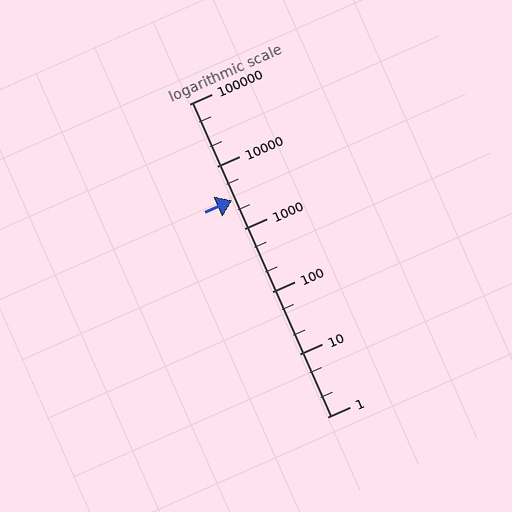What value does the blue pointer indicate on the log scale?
The pointer indicates approximately 2900.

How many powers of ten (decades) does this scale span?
The scale spans 5 decades, from 1 to 100000.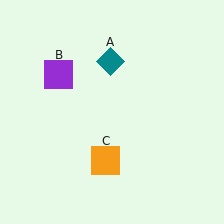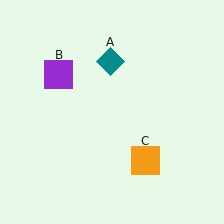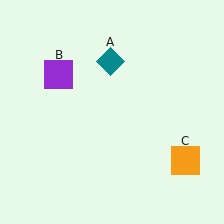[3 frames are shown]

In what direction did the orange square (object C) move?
The orange square (object C) moved right.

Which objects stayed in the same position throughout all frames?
Teal diamond (object A) and purple square (object B) remained stationary.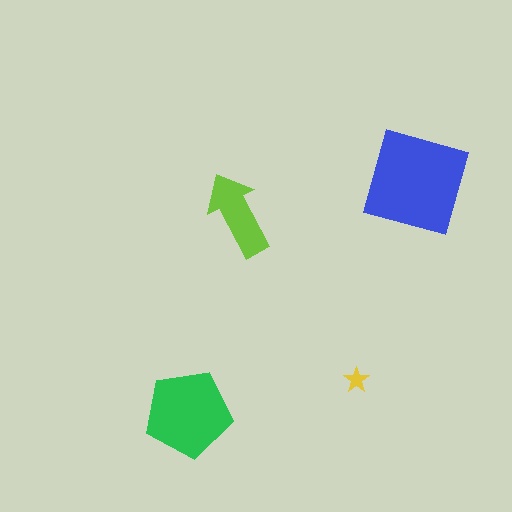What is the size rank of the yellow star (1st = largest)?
4th.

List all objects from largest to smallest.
The blue diamond, the green pentagon, the lime arrow, the yellow star.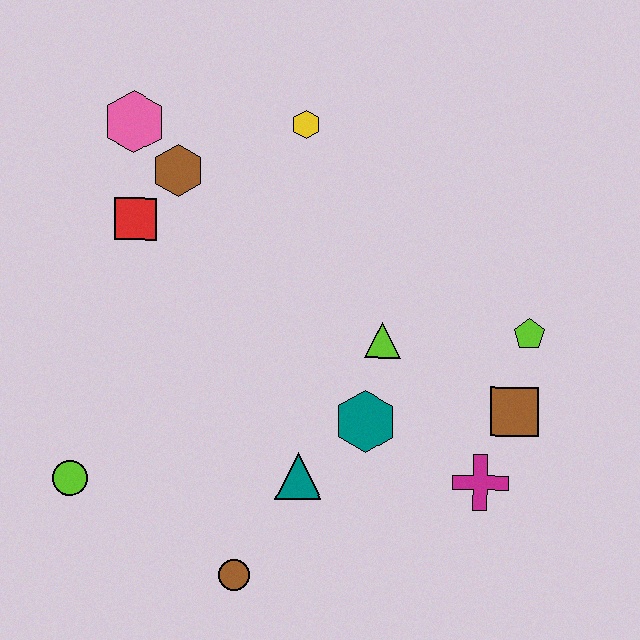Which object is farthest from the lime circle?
The lime pentagon is farthest from the lime circle.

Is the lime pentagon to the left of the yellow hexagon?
No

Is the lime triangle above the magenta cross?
Yes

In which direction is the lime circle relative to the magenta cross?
The lime circle is to the left of the magenta cross.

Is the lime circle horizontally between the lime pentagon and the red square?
No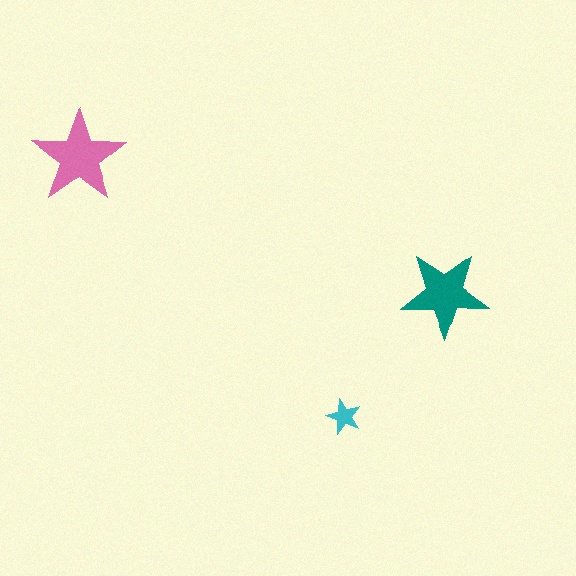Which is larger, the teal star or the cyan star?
The teal one.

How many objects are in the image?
There are 3 objects in the image.